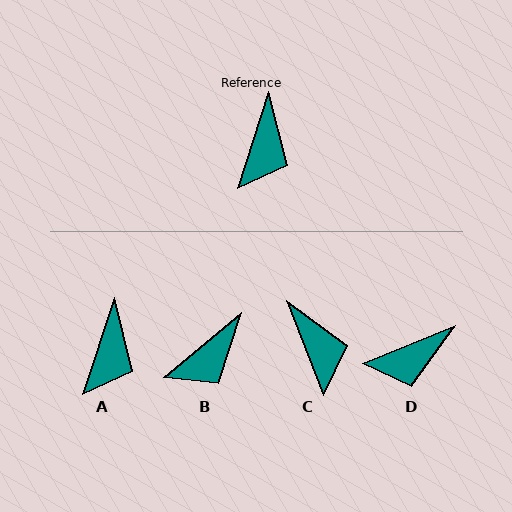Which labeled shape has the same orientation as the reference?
A.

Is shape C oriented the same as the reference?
No, it is off by about 40 degrees.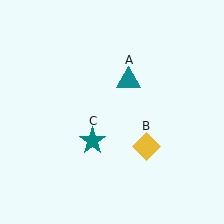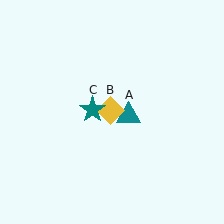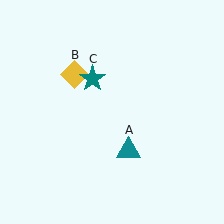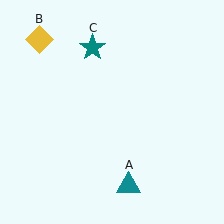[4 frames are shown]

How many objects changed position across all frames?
3 objects changed position: teal triangle (object A), yellow diamond (object B), teal star (object C).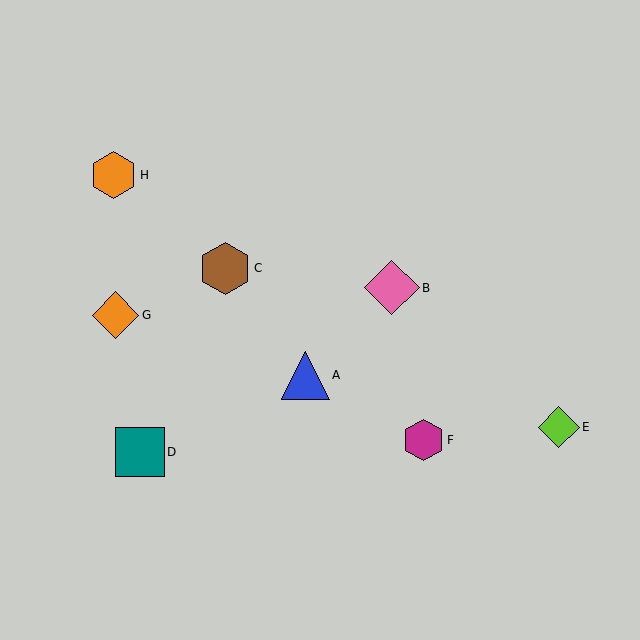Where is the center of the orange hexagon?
The center of the orange hexagon is at (113, 175).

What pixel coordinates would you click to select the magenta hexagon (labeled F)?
Click at (423, 440) to select the magenta hexagon F.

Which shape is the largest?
The pink diamond (labeled B) is the largest.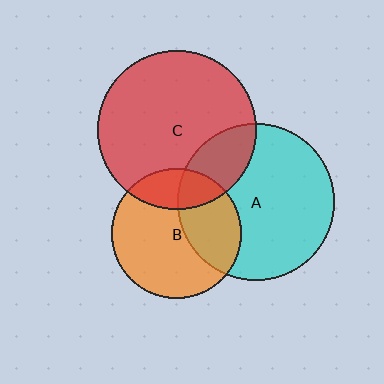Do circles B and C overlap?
Yes.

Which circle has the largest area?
Circle C (red).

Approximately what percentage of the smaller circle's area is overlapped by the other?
Approximately 20%.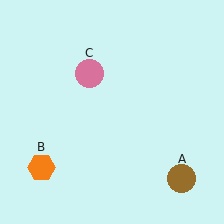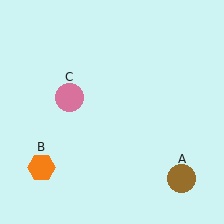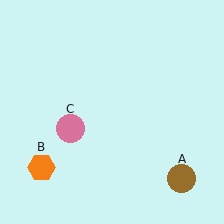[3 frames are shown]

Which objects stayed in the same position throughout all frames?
Brown circle (object A) and orange hexagon (object B) remained stationary.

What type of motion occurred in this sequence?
The pink circle (object C) rotated counterclockwise around the center of the scene.